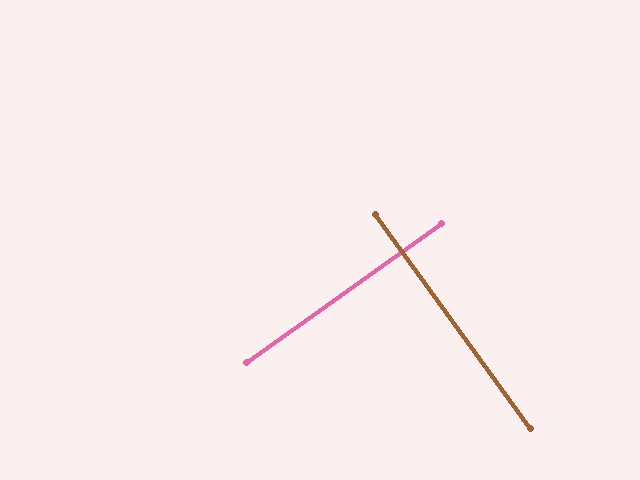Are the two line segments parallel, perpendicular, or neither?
Perpendicular — they meet at approximately 90°.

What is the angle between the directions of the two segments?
Approximately 90 degrees.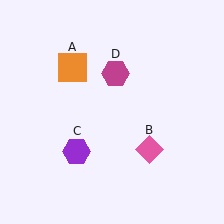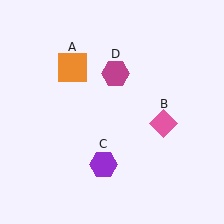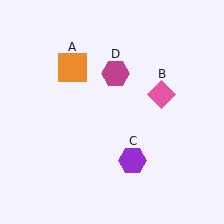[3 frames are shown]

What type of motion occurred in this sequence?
The pink diamond (object B), purple hexagon (object C) rotated counterclockwise around the center of the scene.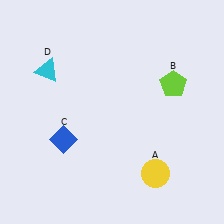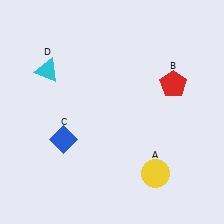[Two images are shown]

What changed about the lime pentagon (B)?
In Image 1, B is lime. In Image 2, it changed to red.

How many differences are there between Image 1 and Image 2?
There is 1 difference between the two images.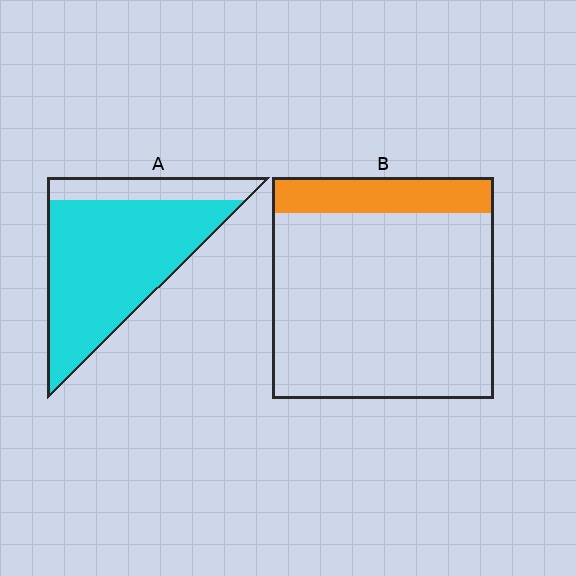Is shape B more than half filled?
No.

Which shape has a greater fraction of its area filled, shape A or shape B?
Shape A.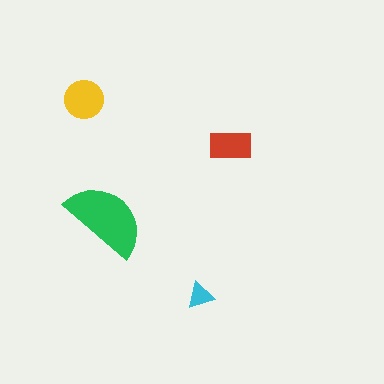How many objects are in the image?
There are 4 objects in the image.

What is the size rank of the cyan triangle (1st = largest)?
4th.